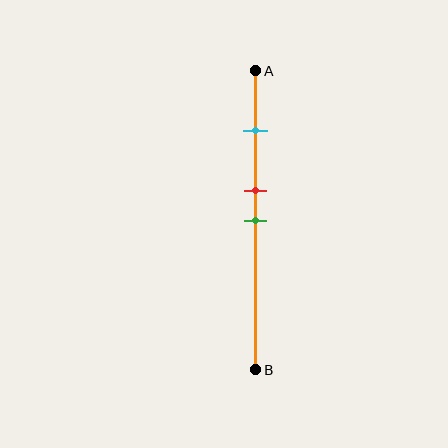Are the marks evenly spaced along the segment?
No, the marks are not evenly spaced.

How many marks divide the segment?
There are 3 marks dividing the segment.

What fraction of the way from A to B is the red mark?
The red mark is approximately 40% (0.4) of the way from A to B.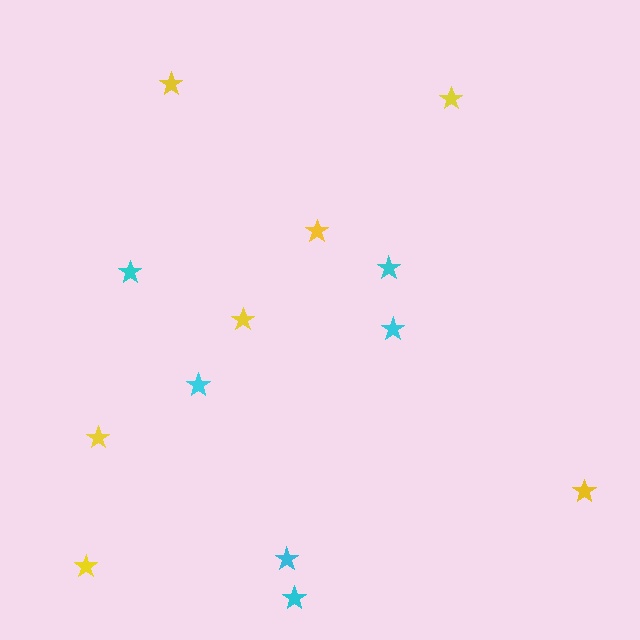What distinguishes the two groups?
There are 2 groups: one group of yellow stars (7) and one group of cyan stars (6).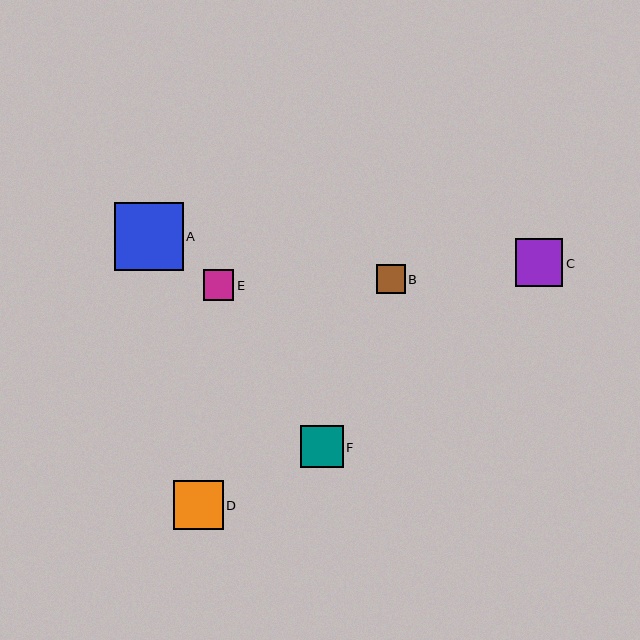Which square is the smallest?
Square B is the smallest with a size of approximately 29 pixels.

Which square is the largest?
Square A is the largest with a size of approximately 69 pixels.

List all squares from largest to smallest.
From largest to smallest: A, D, C, F, E, B.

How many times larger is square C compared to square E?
Square C is approximately 1.5 times the size of square E.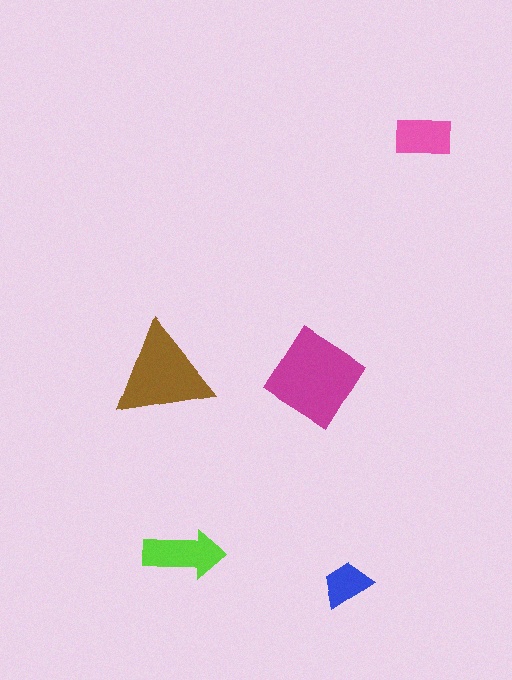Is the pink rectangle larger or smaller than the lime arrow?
Smaller.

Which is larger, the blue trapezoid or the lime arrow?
The lime arrow.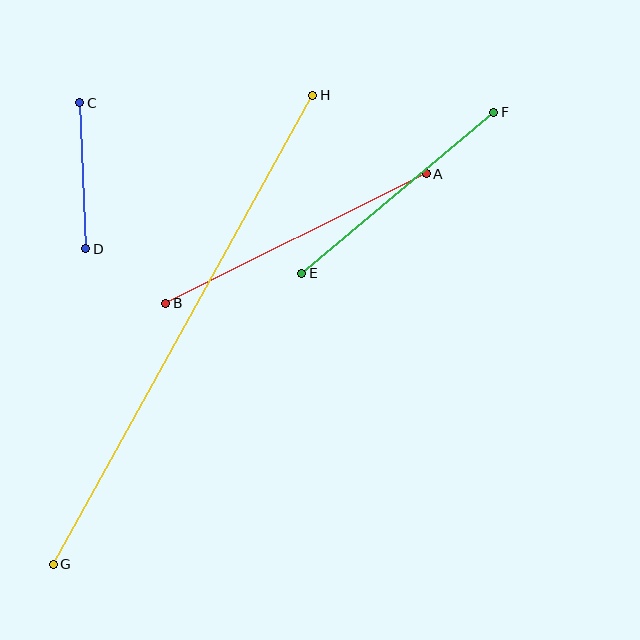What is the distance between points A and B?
The distance is approximately 291 pixels.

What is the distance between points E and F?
The distance is approximately 250 pixels.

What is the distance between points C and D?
The distance is approximately 147 pixels.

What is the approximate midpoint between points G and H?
The midpoint is at approximately (183, 330) pixels.